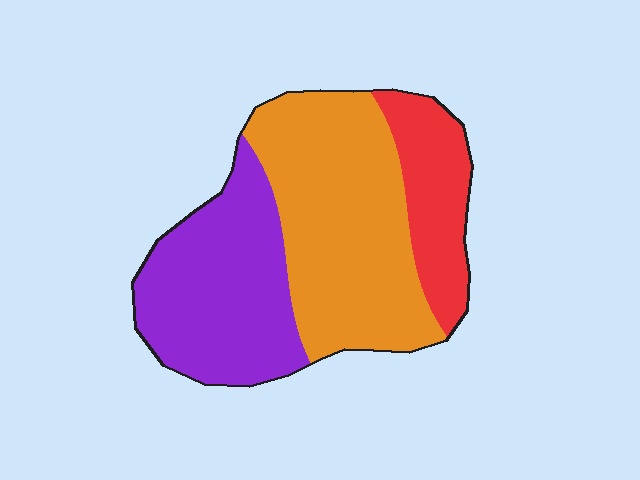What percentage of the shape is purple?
Purple takes up about three eighths (3/8) of the shape.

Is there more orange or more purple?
Orange.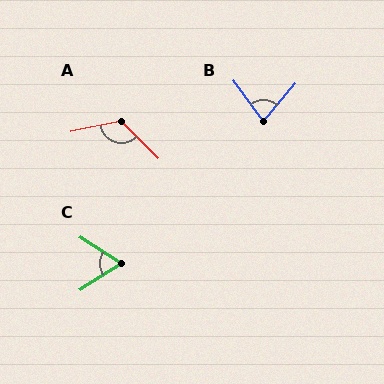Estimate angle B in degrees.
Approximately 77 degrees.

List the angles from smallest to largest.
C (65°), B (77°), A (123°).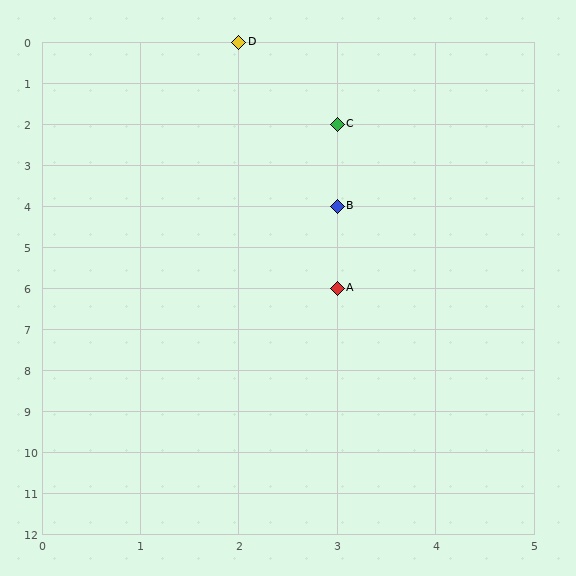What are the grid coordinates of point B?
Point B is at grid coordinates (3, 4).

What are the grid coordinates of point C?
Point C is at grid coordinates (3, 2).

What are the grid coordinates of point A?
Point A is at grid coordinates (3, 6).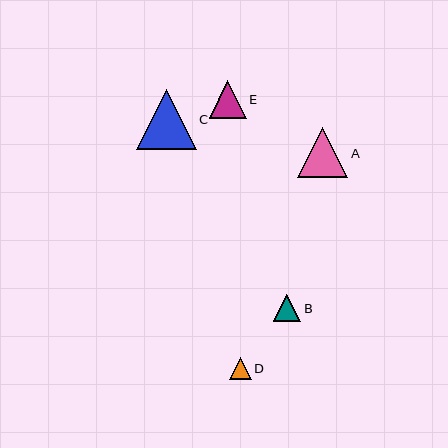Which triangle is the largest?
Triangle C is the largest with a size of approximately 60 pixels.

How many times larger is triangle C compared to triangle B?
Triangle C is approximately 2.2 times the size of triangle B.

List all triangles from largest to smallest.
From largest to smallest: C, A, E, B, D.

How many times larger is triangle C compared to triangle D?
Triangle C is approximately 2.7 times the size of triangle D.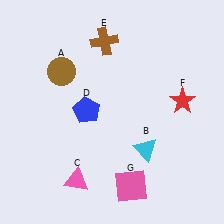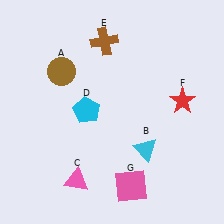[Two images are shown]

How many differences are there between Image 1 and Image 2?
There is 1 difference between the two images.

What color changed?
The pentagon (D) changed from blue in Image 1 to cyan in Image 2.